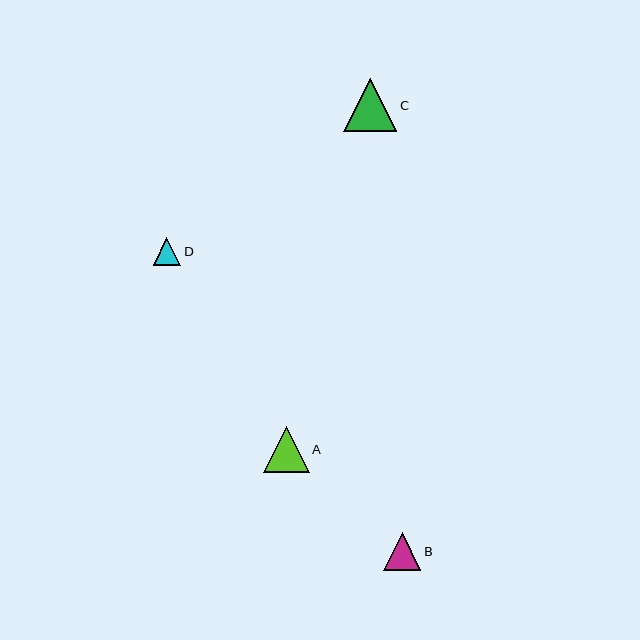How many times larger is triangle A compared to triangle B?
Triangle A is approximately 1.2 times the size of triangle B.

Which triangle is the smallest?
Triangle D is the smallest with a size of approximately 27 pixels.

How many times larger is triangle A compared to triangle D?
Triangle A is approximately 1.7 times the size of triangle D.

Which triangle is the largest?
Triangle C is the largest with a size of approximately 54 pixels.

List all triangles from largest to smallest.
From largest to smallest: C, A, B, D.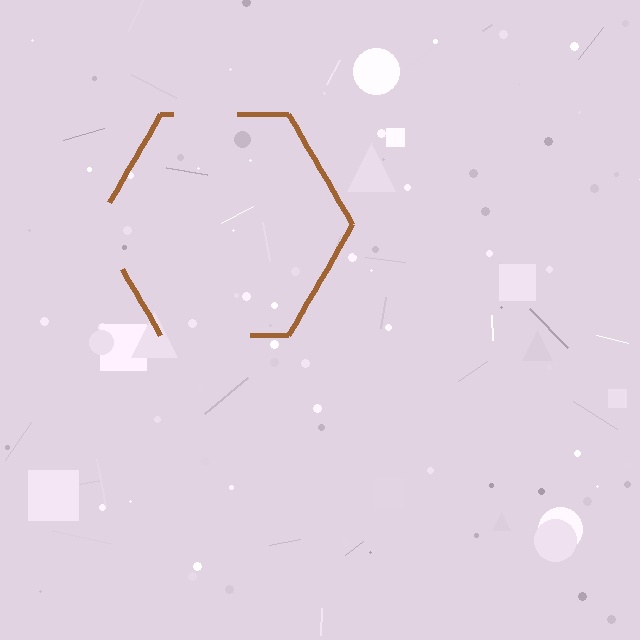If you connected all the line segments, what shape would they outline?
They would outline a hexagon.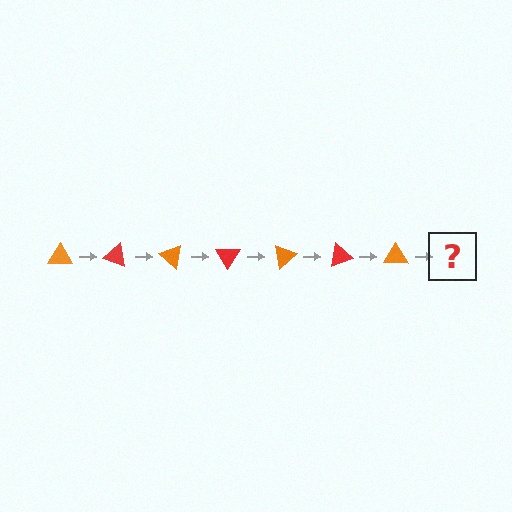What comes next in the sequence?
The next element should be a red triangle, rotated 140 degrees from the start.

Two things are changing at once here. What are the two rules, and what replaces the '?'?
The two rules are that it rotates 20 degrees each step and the color cycles through orange and red. The '?' should be a red triangle, rotated 140 degrees from the start.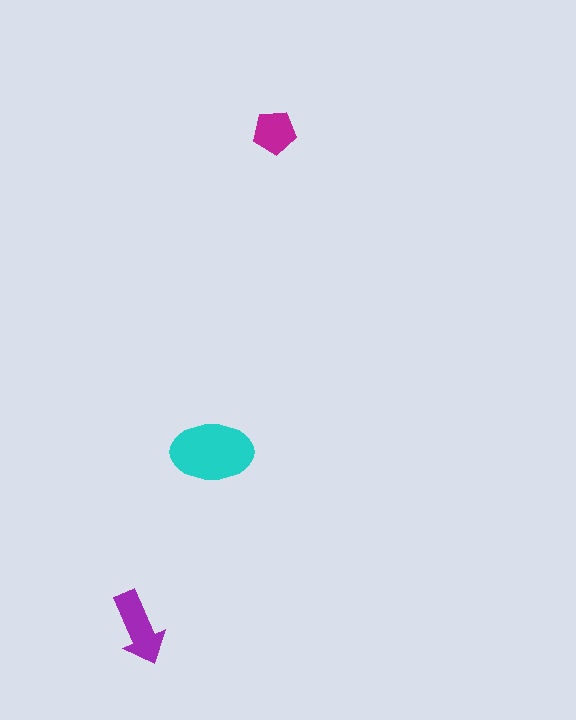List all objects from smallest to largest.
The magenta pentagon, the purple arrow, the cyan ellipse.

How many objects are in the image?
There are 3 objects in the image.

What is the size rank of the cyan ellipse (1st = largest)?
1st.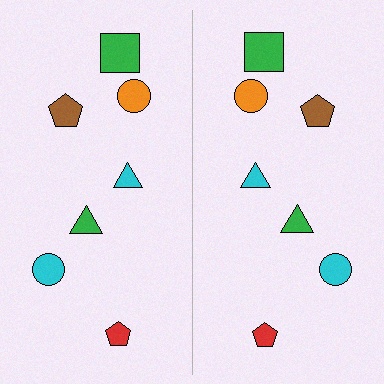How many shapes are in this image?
There are 14 shapes in this image.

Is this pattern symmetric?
Yes, this pattern has bilateral (reflection) symmetry.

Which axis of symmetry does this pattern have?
The pattern has a vertical axis of symmetry running through the center of the image.